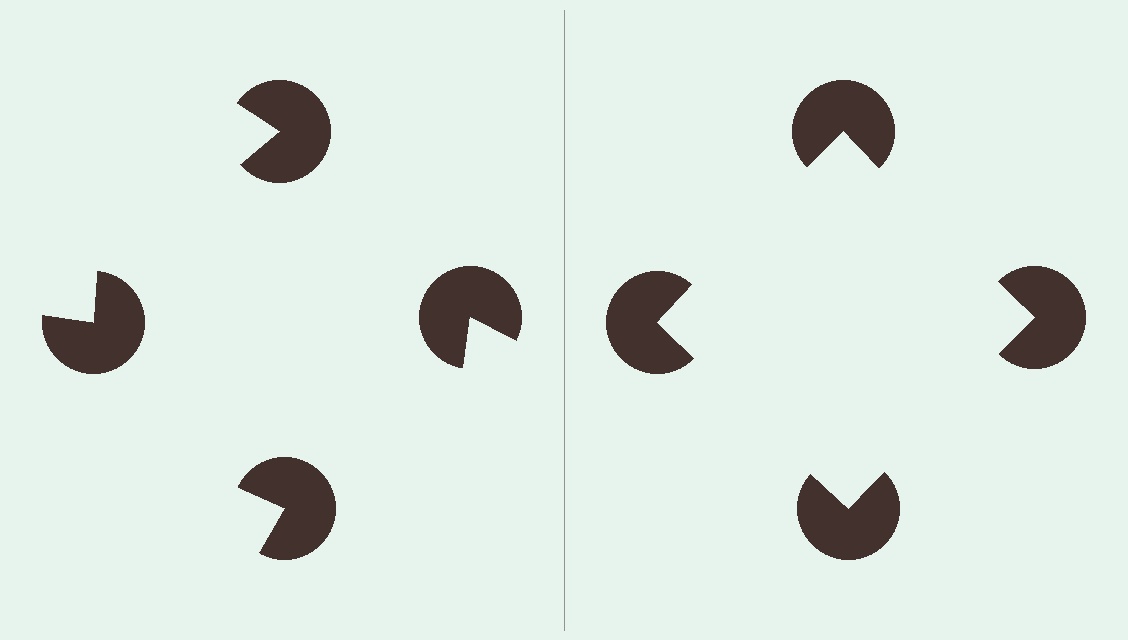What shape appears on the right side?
An illusory square.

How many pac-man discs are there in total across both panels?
8 — 4 on each side.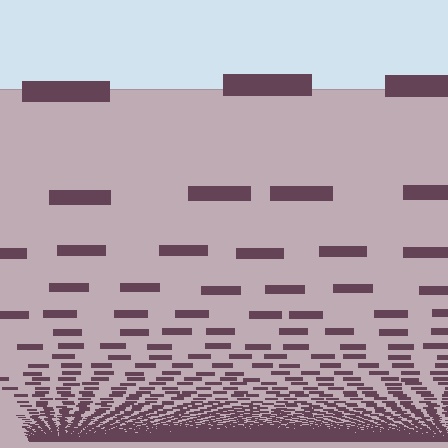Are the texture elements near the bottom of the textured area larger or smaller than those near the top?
Smaller. The gradient is inverted — elements near the bottom are smaller and denser.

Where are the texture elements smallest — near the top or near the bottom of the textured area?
Near the bottom.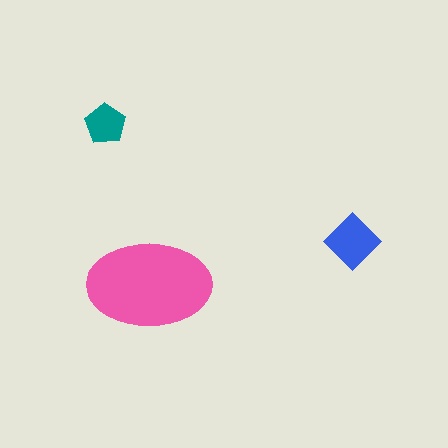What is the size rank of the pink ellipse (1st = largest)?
1st.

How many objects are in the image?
There are 3 objects in the image.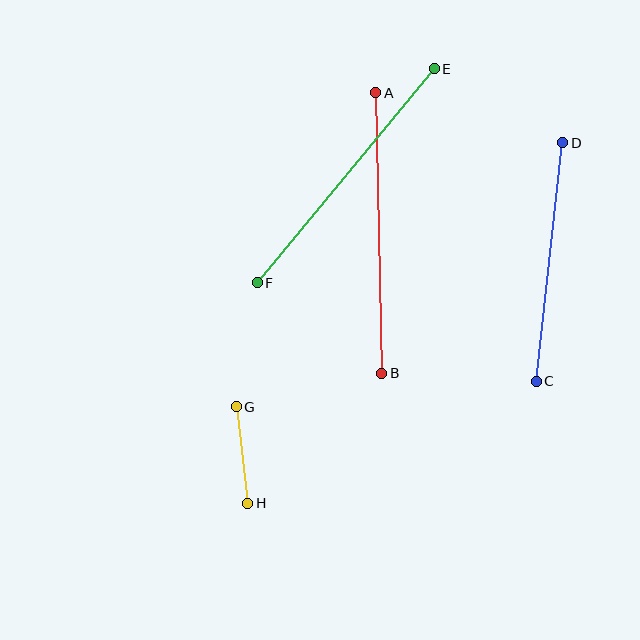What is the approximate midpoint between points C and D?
The midpoint is at approximately (550, 262) pixels.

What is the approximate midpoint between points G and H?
The midpoint is at approximately (242, 455) pixels.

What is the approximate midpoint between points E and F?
The midpoint is at approximately (346, 176) pixels.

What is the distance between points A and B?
The distance is approximately 280 pixels.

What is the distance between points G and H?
The distance is approximately 97 pixels.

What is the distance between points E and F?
The distance is approximately 278 pixels.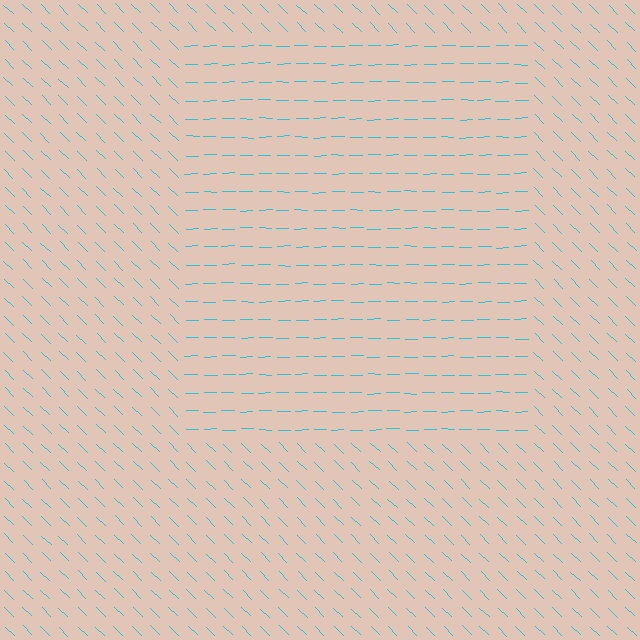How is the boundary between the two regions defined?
The boundary is defined purely by a change in line orientation (approximately 45 degrees difference). All lines are the same color and thickness.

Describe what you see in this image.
The image is filled with small cyan line segments. A rectangle region in the image has lines oriented differently from the surrounding lines, creating a visible texture boundary.